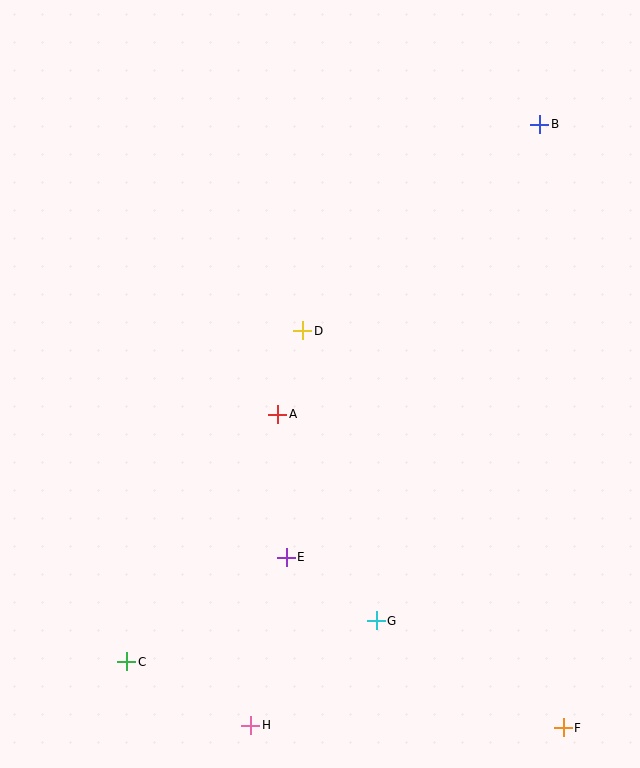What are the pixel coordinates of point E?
Point E is at (286, 557).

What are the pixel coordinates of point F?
Point F is at (563, 728).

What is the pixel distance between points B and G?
The distance between B and G is 523 pixels.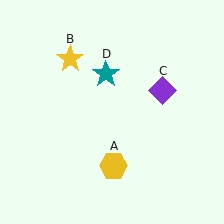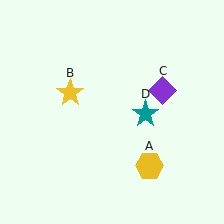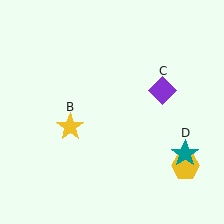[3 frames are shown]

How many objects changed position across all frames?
3 objects changed position: yellow hexagon (object A), yellow star (object B), teal star (object D).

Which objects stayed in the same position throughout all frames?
Purple diamond (object C) remained stationary.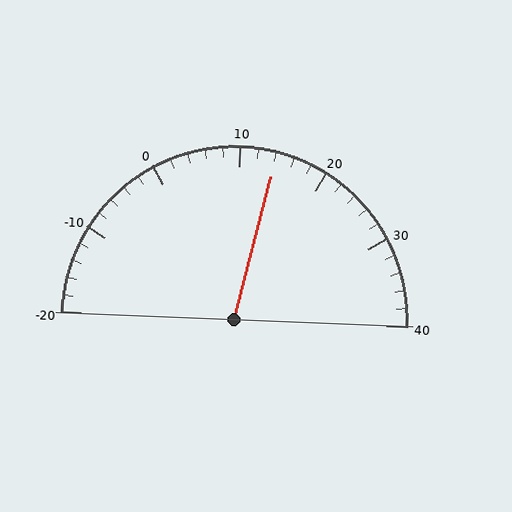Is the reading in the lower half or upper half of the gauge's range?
The reading is in the upper half of the range (-20 to 40).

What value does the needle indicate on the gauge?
The needle indicates approximately 14.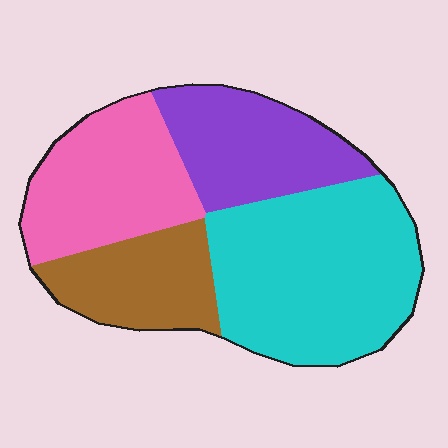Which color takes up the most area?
Cyan, at roughly 40%.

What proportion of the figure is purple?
Purple covers 21% of the figure.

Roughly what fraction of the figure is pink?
Pink covers about 25% of the figure.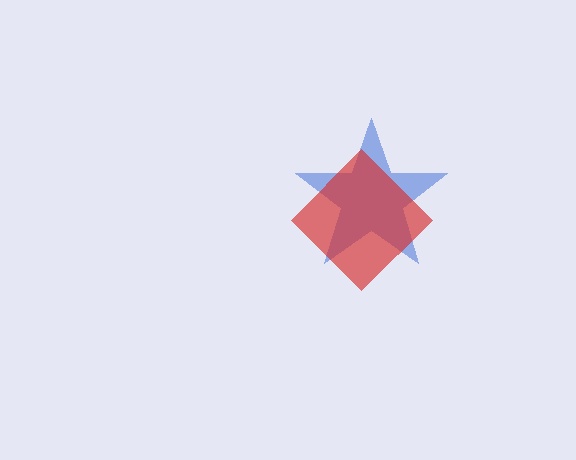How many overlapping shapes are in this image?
There are 2 overlapping shapes in the image.